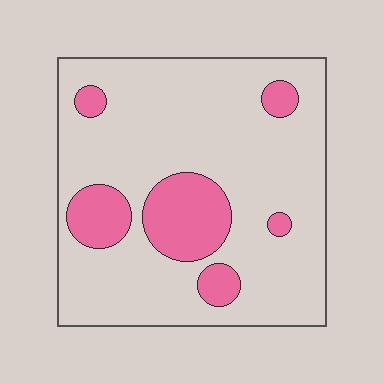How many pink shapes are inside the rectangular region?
6.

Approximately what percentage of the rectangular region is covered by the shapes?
Approximately 20%.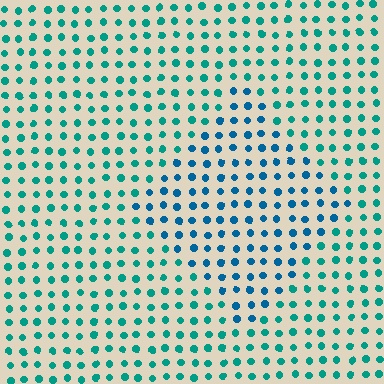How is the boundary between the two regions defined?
The boundary is defined purely by a slight shift in hue (about 31 degrees). Spacing, size, and orientation are identical on both sides.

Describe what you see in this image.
The image is filled with small teal elements in a uniform arrangement. A diamond-shaped region is visible where the elements are tinted to a slightly different hue, forming a subtle color boundary.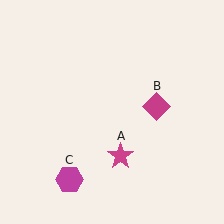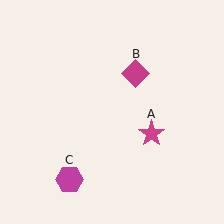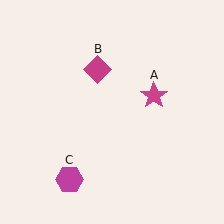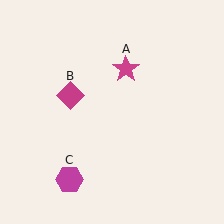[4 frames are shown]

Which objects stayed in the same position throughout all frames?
Magenta hexagon (object C) remained stationary.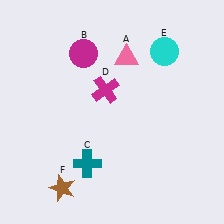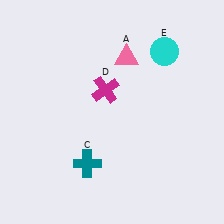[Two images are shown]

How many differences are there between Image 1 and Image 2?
There are 2 differences between the two images.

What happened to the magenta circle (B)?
The magenta circle (B) was removed in Image 2. It was in the top-left area of Image 1.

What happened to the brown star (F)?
The brown star (F) was removed in Image 2. It was in the bottom-left area of Image 1.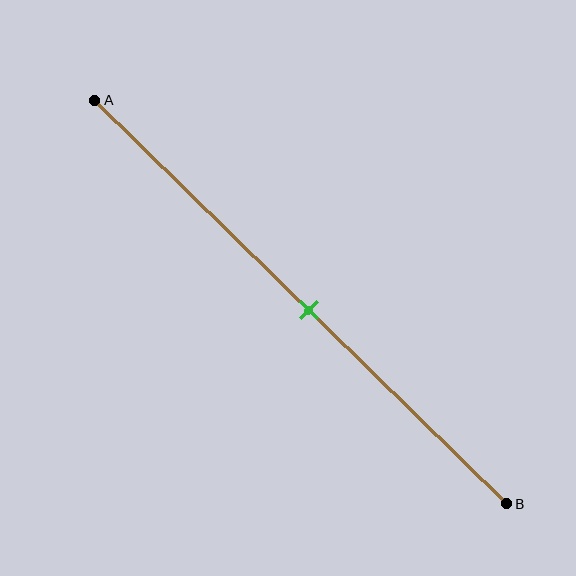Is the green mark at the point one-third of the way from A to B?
No, the mark is at about 50% from A, not at the 33% one-third point.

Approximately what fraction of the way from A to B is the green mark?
The green mark is approximately 50% of the way from A to B.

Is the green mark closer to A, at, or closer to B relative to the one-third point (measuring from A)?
The green mark is closer to point B than the one-third point of segment AB.